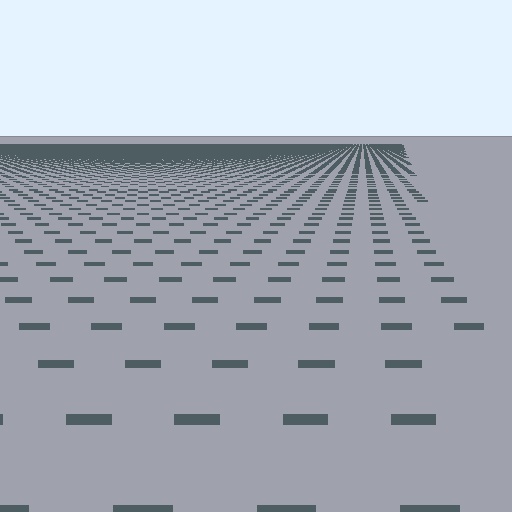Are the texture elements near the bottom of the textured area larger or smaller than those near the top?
Larger. Near the bottom, elements are closer to the viewer and appear at a bigger on-screen size.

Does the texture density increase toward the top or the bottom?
Density increases toward the top.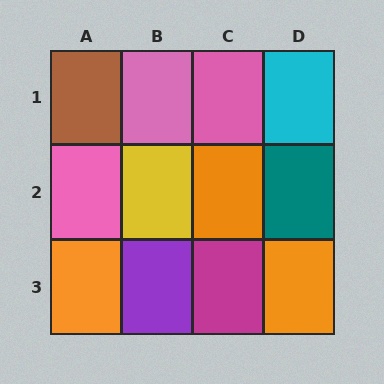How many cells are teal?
1 cell is teal.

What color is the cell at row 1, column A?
Brown.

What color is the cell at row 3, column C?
Magenta.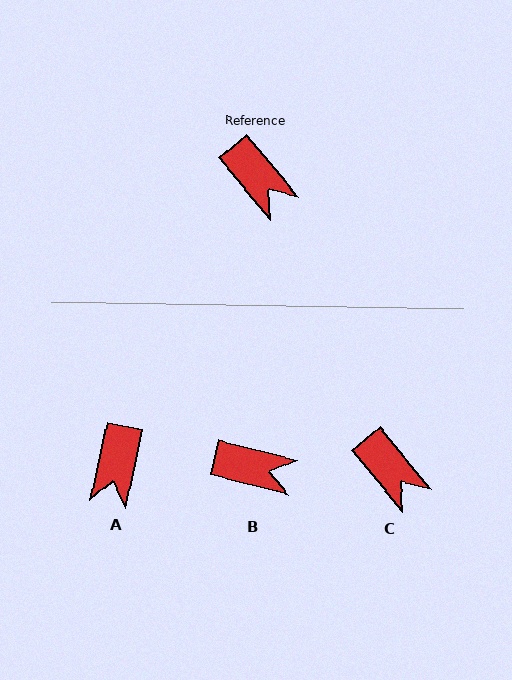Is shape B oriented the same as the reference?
No, it is off by about 36 degrees.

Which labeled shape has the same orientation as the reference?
C.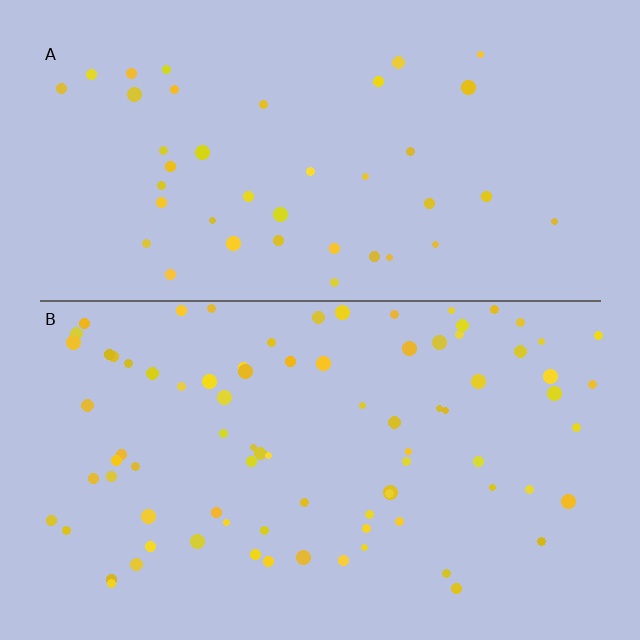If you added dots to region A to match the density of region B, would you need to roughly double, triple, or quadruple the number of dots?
Approximately double.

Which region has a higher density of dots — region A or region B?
B (the bottom).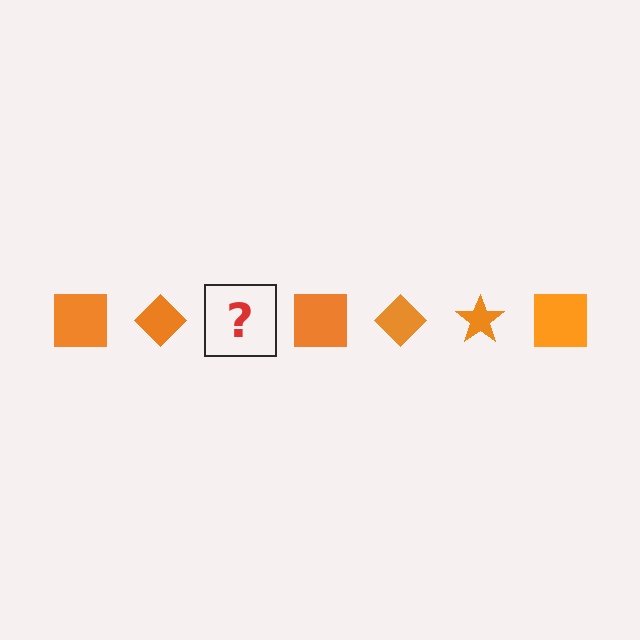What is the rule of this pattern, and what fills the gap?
The rule is that the pattern cycles through square, diamond, star shapes in orange. The gap should be filled with an orange star.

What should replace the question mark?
The question mark should be replaced with an orange star.